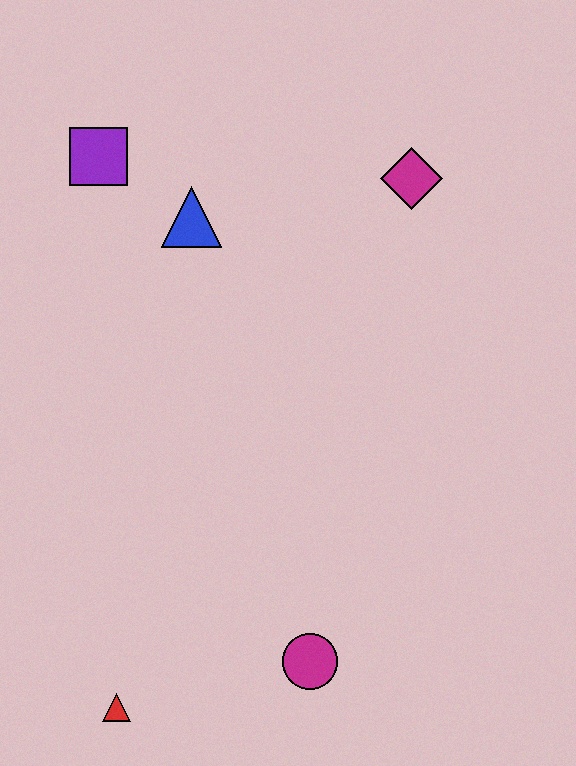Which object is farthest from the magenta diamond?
The red triangle is farthest from the magenta diamond.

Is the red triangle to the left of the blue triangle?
Yes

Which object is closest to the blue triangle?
The purple square is closest to the blue triangle.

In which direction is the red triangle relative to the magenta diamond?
The red triangle is below the magenta diamond.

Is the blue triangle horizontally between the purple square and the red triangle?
No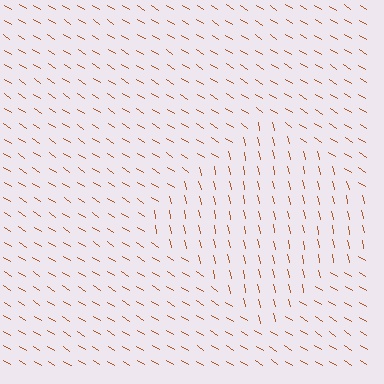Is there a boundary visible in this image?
Yes, there is a texture boundary formed by a change in line orientation.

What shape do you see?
I see a diamond.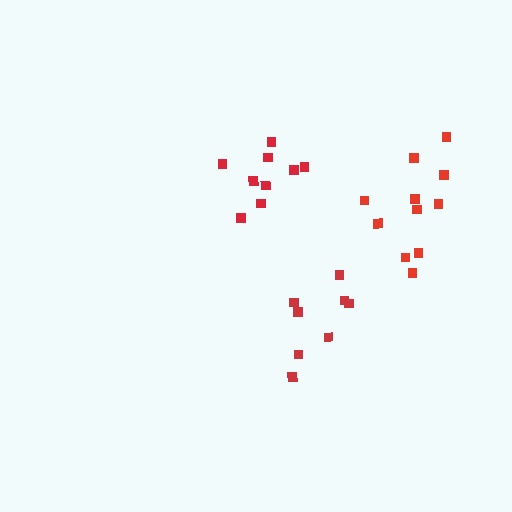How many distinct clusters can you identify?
There are 3 distinct clusters.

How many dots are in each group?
Group 1: 8 dots, Group 2: 9 dots, Group 3: 11 dots (28 total).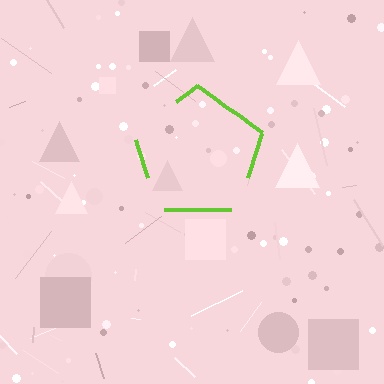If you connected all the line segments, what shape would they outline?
They would outline a pentagon.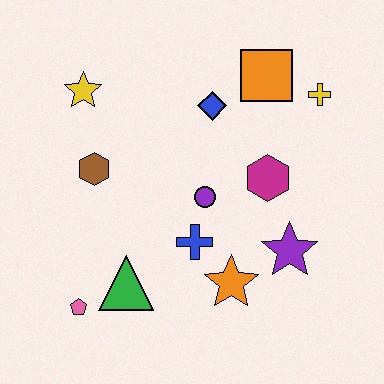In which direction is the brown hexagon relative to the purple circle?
The brown hexagon is to the left of the purple circle.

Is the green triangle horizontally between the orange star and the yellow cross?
No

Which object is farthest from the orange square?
The pink pentagon is farthest from the orange square.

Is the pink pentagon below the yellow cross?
Yes